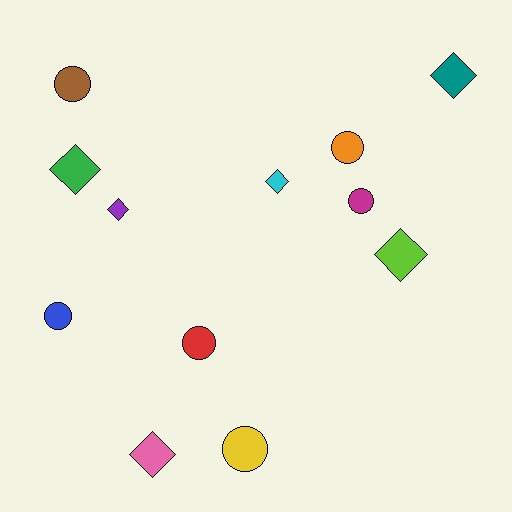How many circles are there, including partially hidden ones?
There are 6 circles.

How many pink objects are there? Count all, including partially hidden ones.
There is 1 pink object.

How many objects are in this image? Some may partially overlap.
There are 12 objects.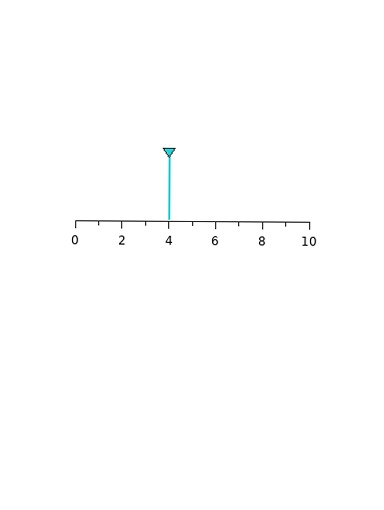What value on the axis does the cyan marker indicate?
The marker indicates approximately 4.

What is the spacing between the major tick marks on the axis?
The major ticks are spaced 2 apart.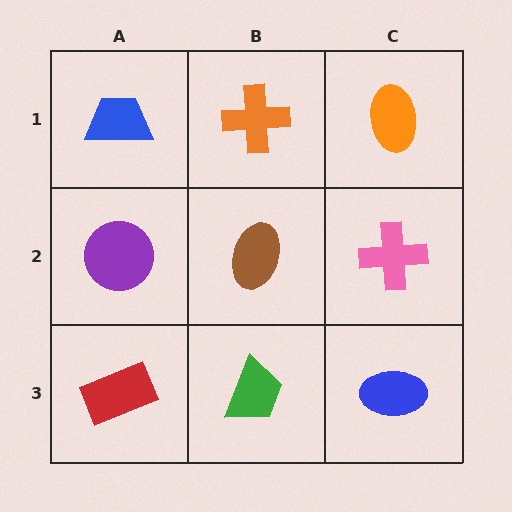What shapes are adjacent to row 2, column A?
A blue trapezoid (row 1, column A), a red rectangle (row 3, column A), a brown ellipse (row 2, column B).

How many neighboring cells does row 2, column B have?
4.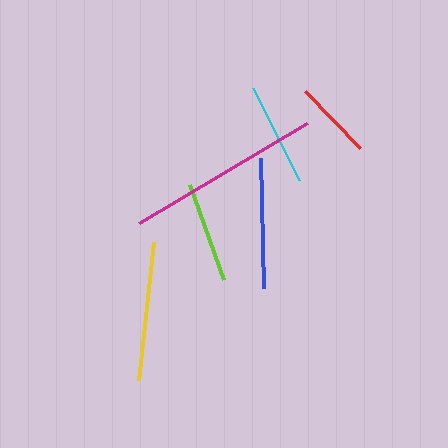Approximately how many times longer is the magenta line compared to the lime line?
The magenta line is approximately 1.9 times the length of the lime line.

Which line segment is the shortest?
The red line is the shortest at approximately 79 pixels.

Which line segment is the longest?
The magenta line is the longest at approximately 195 pixels.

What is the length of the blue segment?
The blue segment is approximately 130 pixels long.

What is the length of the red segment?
The red segment is approximately 79 pixels long.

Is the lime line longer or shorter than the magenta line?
The magenta line is longer than the lime line.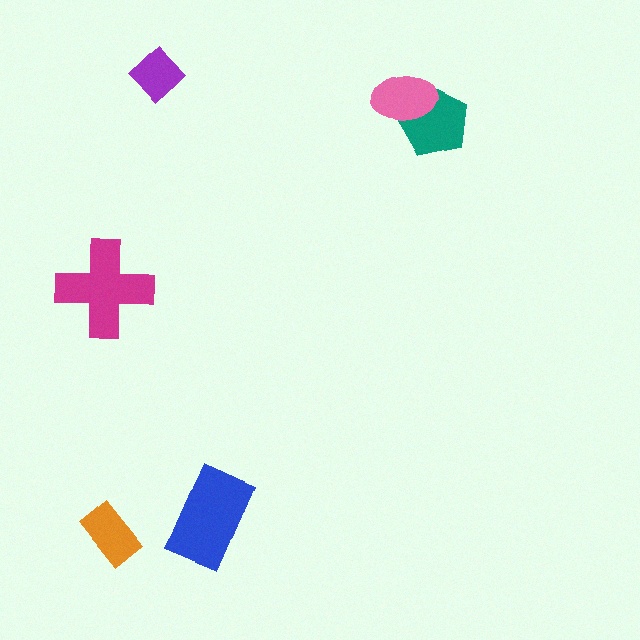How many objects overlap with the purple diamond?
0 objects overlap with the purple diamond.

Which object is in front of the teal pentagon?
The pink ellipse is in front of the teal pentagon.